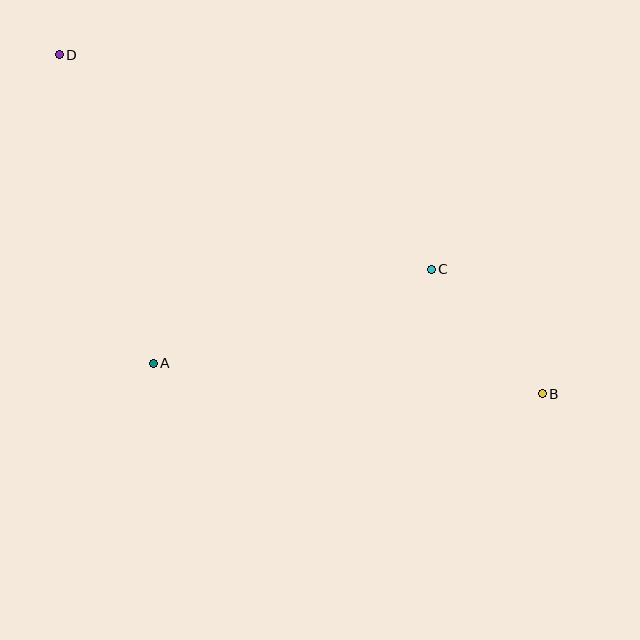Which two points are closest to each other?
Points B and C are closest to each other.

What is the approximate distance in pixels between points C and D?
The distance between C and D is approximately 429 pixels.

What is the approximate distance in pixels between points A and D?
The distance between A and D is approximately 322 pixels.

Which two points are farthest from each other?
Points B and D are farthest from each other.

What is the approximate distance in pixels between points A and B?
The distance between A and B is approximately 390 pixels.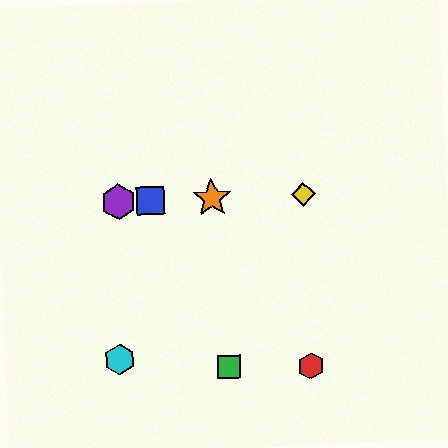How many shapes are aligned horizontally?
4 shapes (the blue square, the yellow diamond, the purple hexagon, the orange star) are aligned horizontally.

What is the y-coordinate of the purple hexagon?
The purple hexagon is at y≈202.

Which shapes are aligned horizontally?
The blue square, the yellow diamond, the purple hexagon, the orange star are aligned horizontally.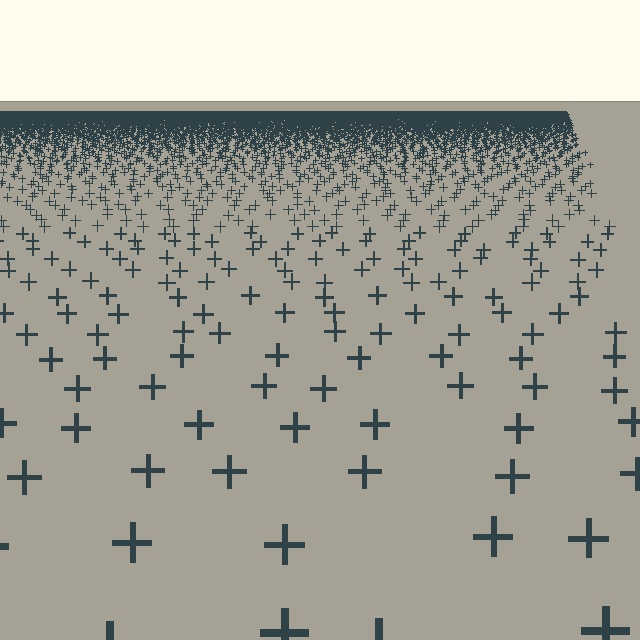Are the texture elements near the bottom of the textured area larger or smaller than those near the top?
Larger. Near the bottom, elements are closer to the viewer and appear at a bigger on-screen size.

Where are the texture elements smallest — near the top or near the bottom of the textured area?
Near the top.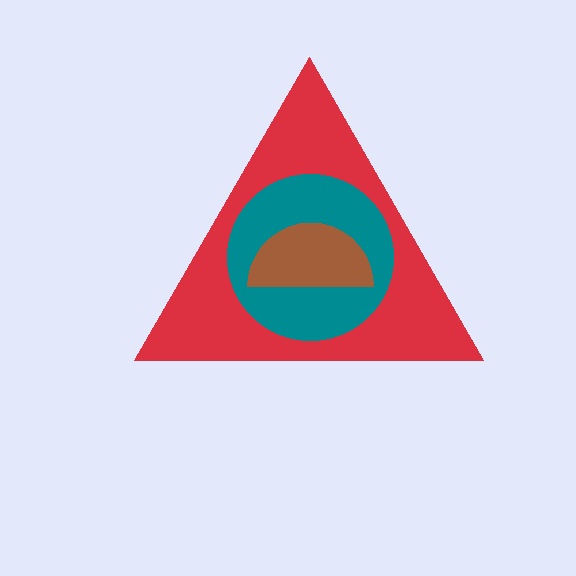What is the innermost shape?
The brown semicircle.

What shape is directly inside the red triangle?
The teal circle.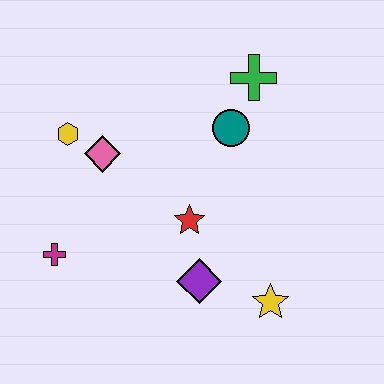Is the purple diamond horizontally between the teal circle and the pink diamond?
Yes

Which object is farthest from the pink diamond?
The yellow star is farthest from the pink diamond.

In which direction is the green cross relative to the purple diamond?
The green cross is above the purple diamond.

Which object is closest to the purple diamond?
The red star is closest to the purple diamond.